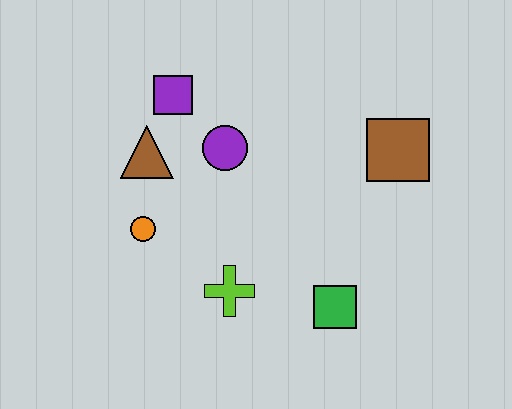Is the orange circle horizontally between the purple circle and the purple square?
No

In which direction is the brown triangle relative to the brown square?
The brown triangle is to the left of the brown square.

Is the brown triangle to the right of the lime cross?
No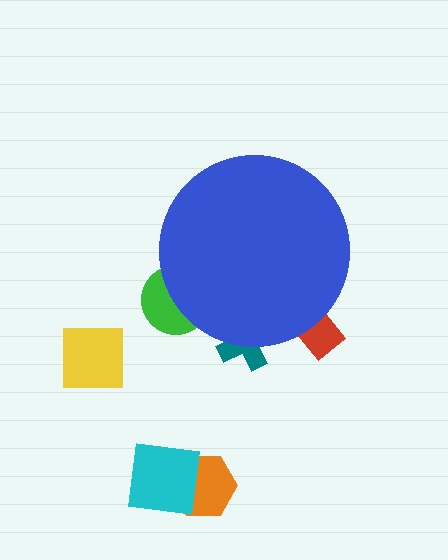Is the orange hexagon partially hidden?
No, the orange hexagon is fully visible.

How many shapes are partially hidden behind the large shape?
3 shapes are partially hidden.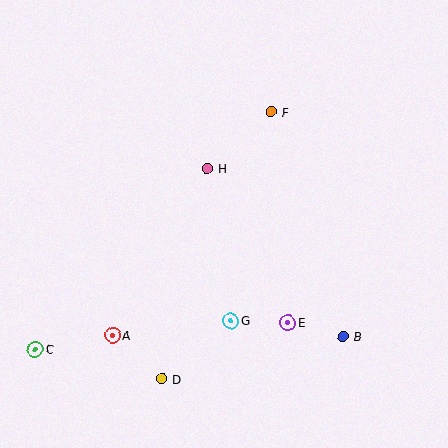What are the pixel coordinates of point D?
Point D is at (162, 379).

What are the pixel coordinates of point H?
Point H is at (208, 168).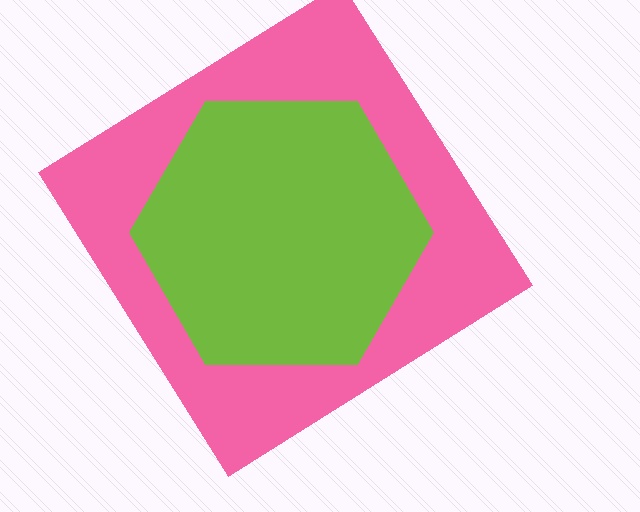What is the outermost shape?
The pink diamond.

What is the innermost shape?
The lime hexagon.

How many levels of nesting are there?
2.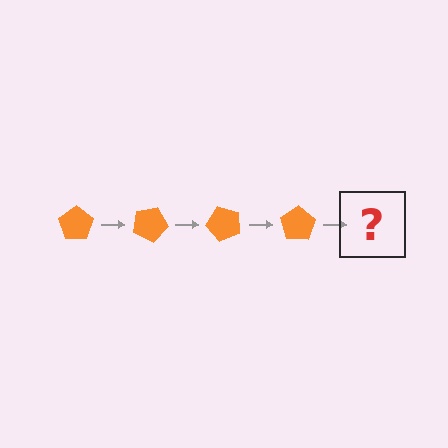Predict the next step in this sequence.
The next step is an orange pentagon rotated 100 degrees.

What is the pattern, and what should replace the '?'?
The pattern is that the pentagon rotates 25 degrees each step. The '?' should be an orange pentagon rotated 100 degrees.